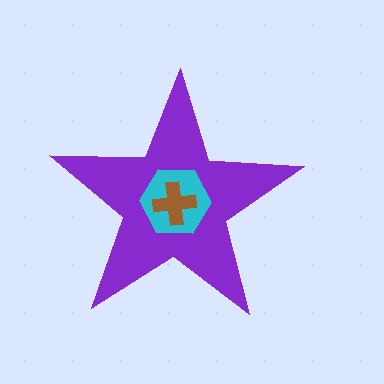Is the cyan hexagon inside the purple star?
Yes.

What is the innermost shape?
The brown cross.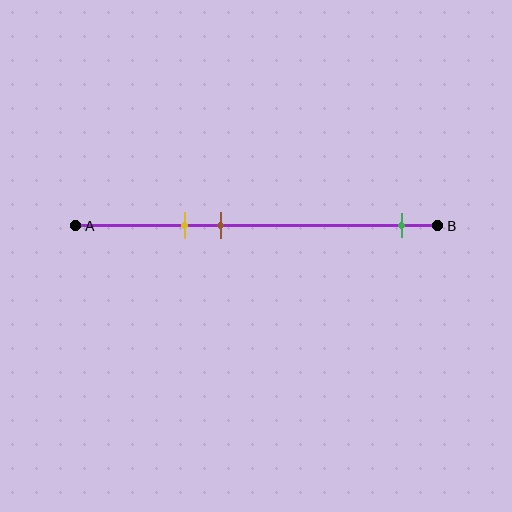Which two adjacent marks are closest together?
The yellow and brown marks are the closest adjacent pair.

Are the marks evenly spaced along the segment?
No, the marks are not evenly spaced.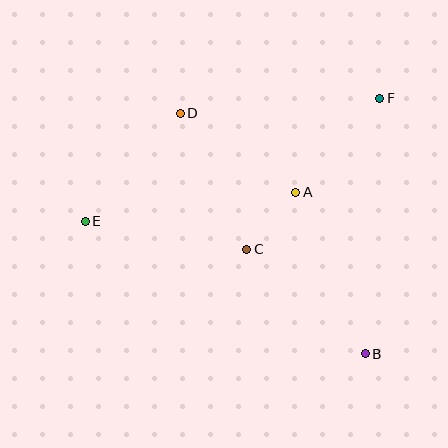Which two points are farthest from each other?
Points E and F are farthest from each other.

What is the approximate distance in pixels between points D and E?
The distance between D and E is approximately 143 pixels.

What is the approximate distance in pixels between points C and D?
The distance between C and D is approximately 151 pixels.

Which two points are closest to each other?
Points A and C are closest to each other.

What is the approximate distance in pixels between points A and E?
The distance between A and E is approximately 212 pixels.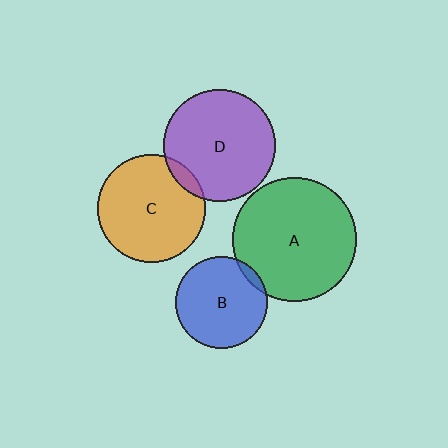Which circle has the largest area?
Circle A (green).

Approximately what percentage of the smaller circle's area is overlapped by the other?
Approximately 5%.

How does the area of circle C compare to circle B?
Approximately 1.4 times.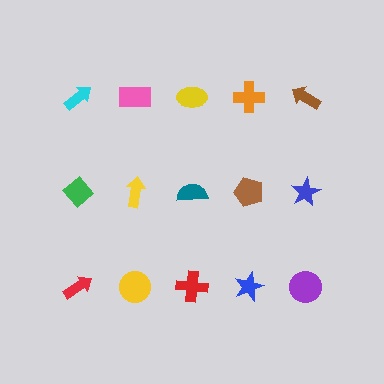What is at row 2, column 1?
A green diamond.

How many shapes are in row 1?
5 shapes.